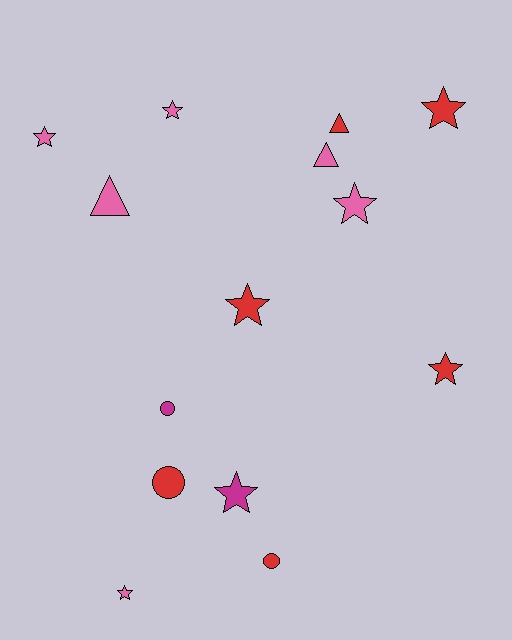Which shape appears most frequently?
Star, with 8 objects.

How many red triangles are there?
There is 1 red triangle.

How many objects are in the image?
There are 14 objects.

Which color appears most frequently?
Pink, with 6 objects.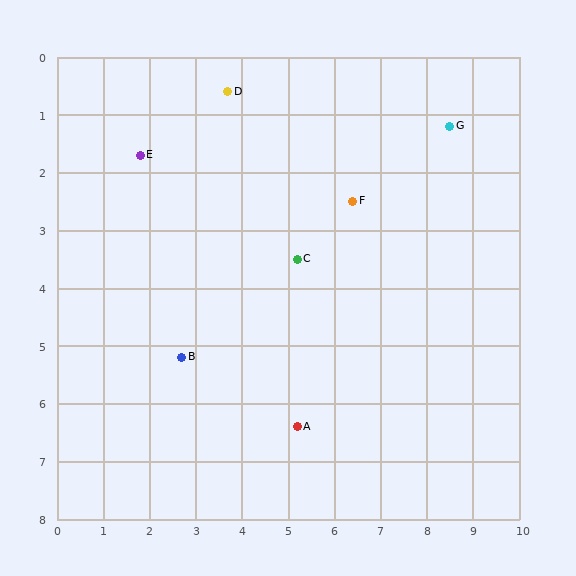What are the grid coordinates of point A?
Point A is at approximately (5.2, 6.4).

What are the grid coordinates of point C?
Point C is at approximately (5.2, 3.5).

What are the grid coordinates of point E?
Point E is at approximately (1.8, 1.7).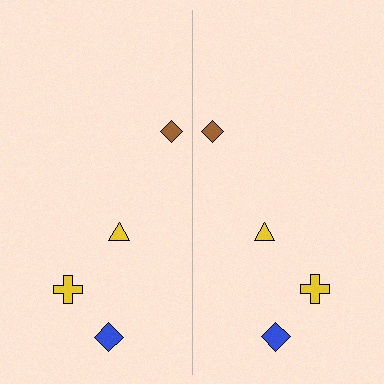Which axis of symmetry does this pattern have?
The pattern has a vertical axis of symmetry running through the center of the image.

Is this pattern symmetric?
Yes, this pattern has bilateral (reflection) symmetry.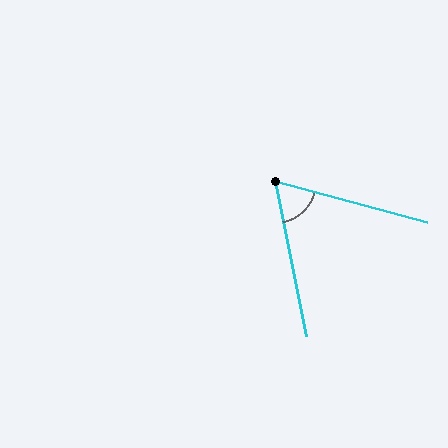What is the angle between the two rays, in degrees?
Approximately 63 degrees.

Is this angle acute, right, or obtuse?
It is acute.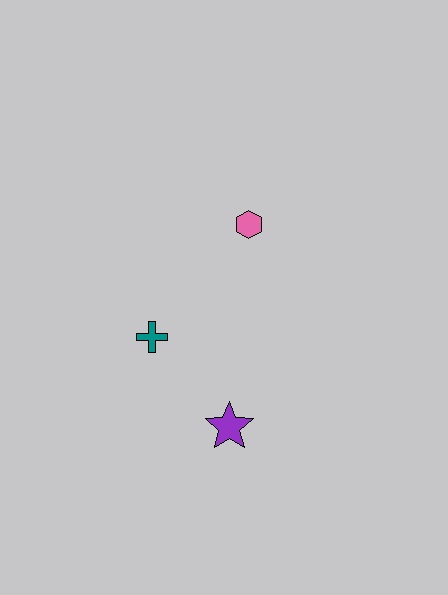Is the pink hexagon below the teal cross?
No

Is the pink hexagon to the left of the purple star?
No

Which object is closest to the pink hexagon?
The teal cross is closest to the pink hexagon.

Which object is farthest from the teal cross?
The pink hexagon is farthest from the teal cross.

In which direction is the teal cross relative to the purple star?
The teal cross is above the purple star.